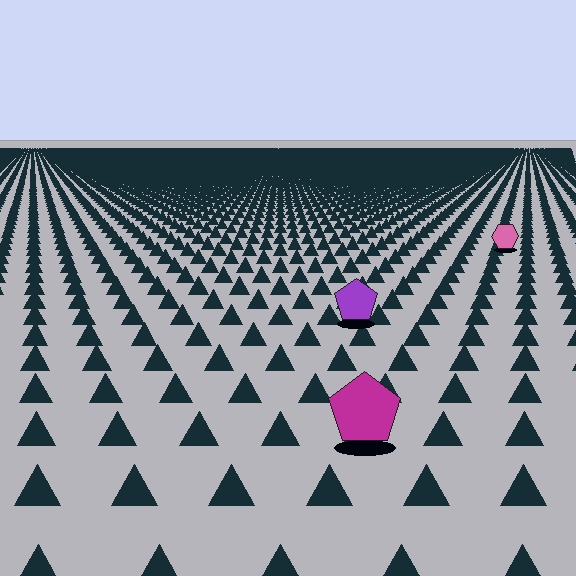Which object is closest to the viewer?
The magenta pentagon is closest. The texture marks near it are larger and more spread out.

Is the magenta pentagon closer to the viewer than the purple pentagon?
Yes. The magenta pentagon is closer — you can tell from the texture gradient: the ground texture is coarser near it.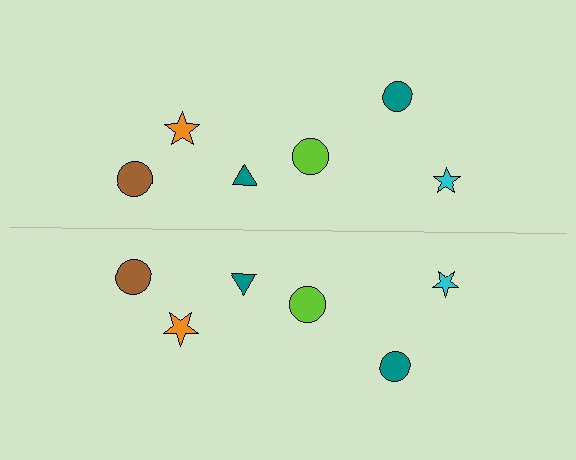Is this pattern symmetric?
Yes, this pattern has bilateral (reflection) symmetry.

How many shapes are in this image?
There are 12 shapes in this image.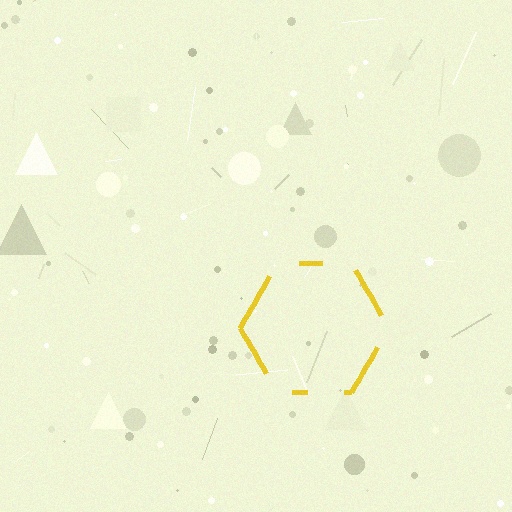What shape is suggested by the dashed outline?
The dashed outline suggests a hexagon.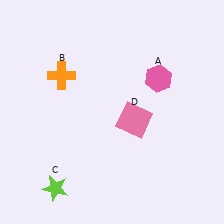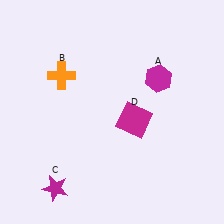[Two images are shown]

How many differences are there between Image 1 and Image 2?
There are 3 differences between the two images.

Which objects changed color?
A changed from pink to magenta. C changed from lime to magenta. D changed from pink to magenta.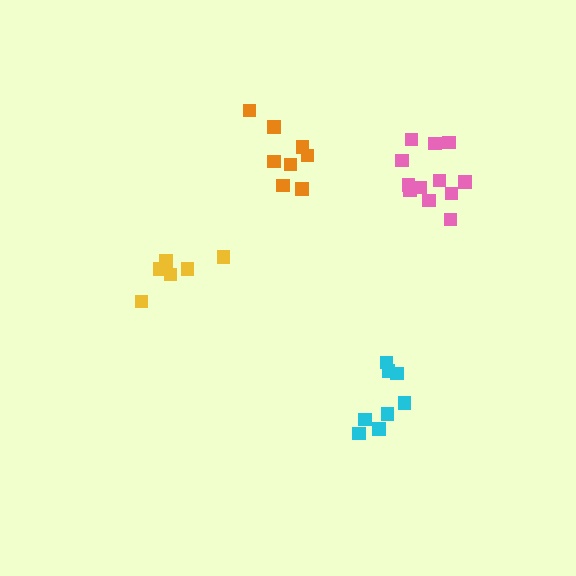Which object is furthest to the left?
The yellow cluster is leftmost.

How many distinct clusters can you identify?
There are 4 distinct clusters.